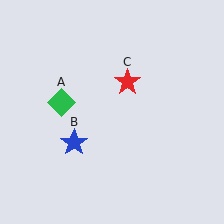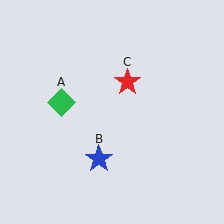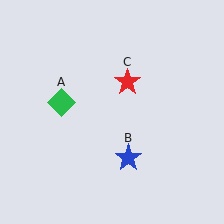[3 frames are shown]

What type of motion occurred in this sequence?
The blue star (object B) rotated counterclockwise around the center of the scene.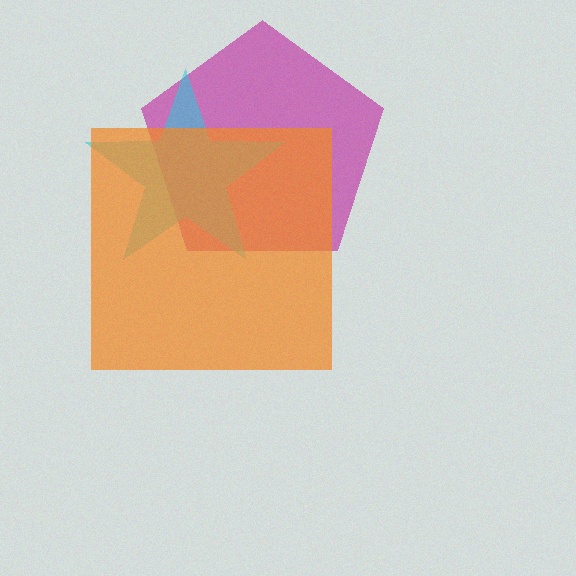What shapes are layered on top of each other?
The layered shapes are: a magenta pentagon, a cyan star, an orange square.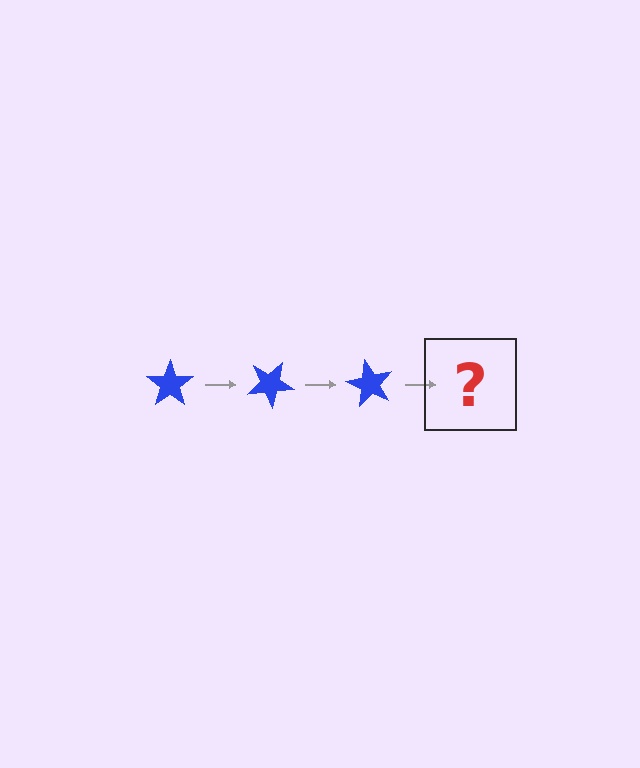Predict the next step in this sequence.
The next step is a blue star rotated 90 degrees.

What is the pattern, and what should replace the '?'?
The pattern is that the star rotates 30 degrees each step. The '?' should be a blue star rotated 90 degrees.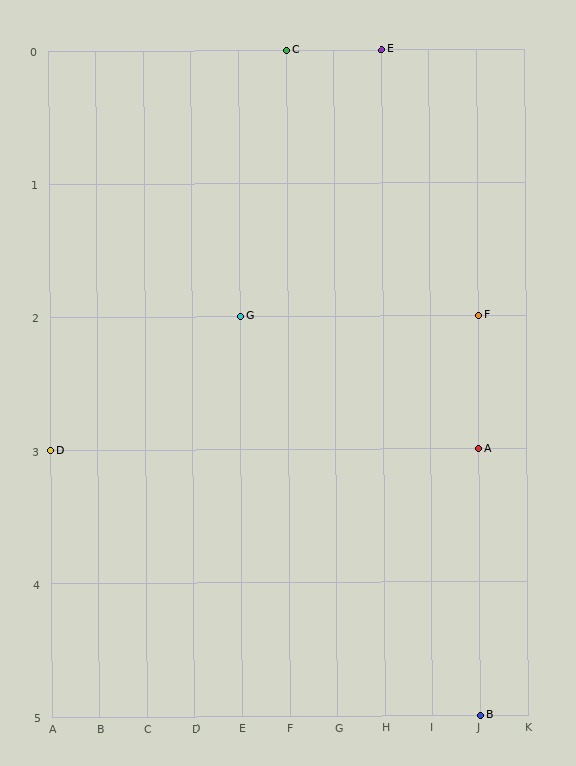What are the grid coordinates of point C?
Point C is at grid coordinates (F, 0).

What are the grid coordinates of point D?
Point D is at grid coordinates (A, 3).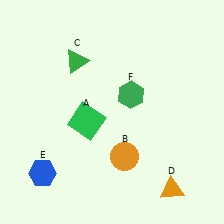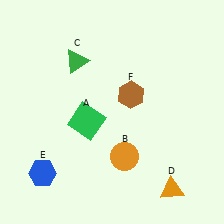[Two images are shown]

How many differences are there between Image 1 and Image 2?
There is 1 difference between the two images.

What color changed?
The hexagon (F) changed from green in Image 1 to brown in Image 2.